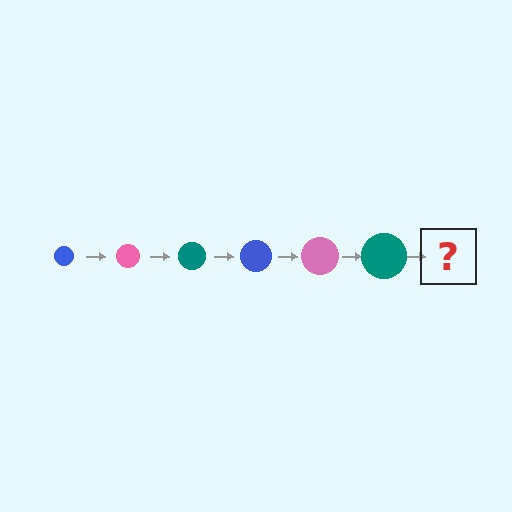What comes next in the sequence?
The next element should be a blue circle, larger than the previous one.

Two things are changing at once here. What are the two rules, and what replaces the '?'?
The two rules are that the circle grows larger each step and the color cycles through blue, pink, and teal. The '?' should be a blue circle, larger than the previous one.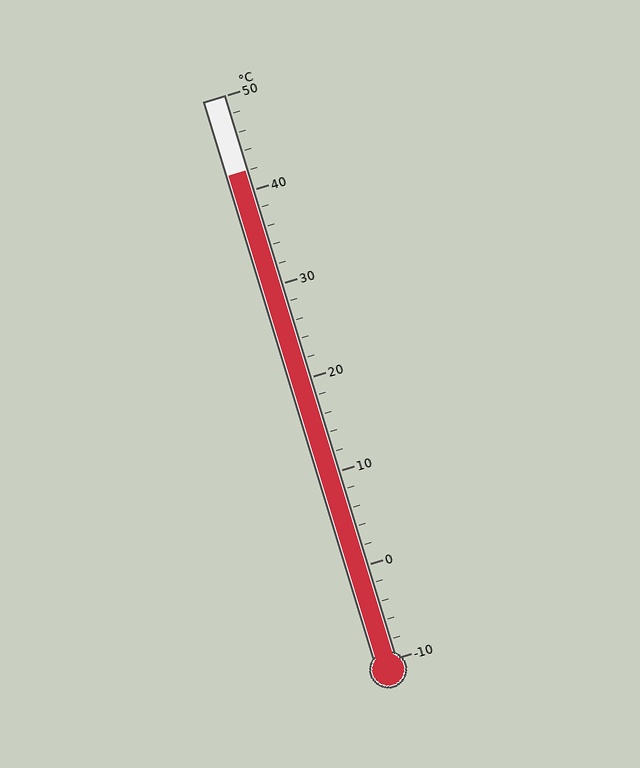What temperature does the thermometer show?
The thermometer shows approximately 42°C.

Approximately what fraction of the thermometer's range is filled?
The thermometer is filled to approximately 85% of its range.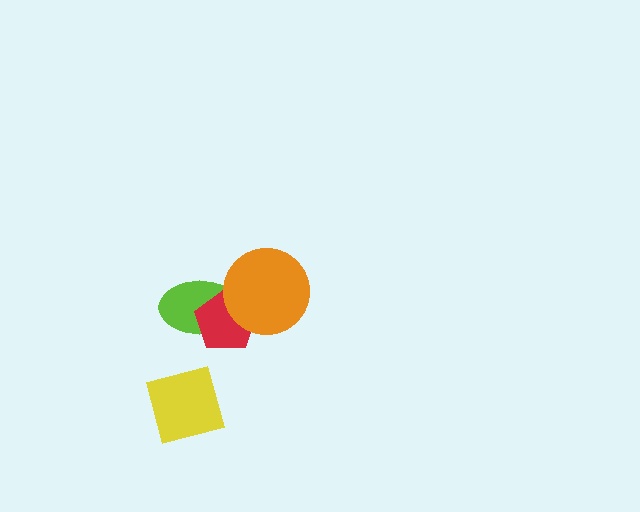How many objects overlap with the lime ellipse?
2 objects overlap with the lime ellipse.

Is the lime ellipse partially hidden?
Yes, it is partially covered by another shape.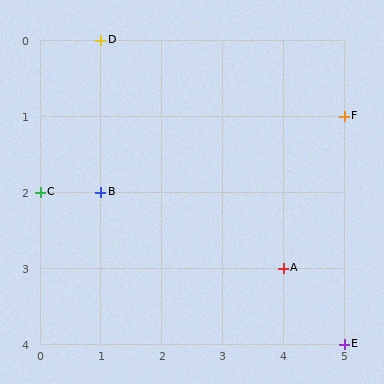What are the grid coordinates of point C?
Point C is at grid coordinates (0, 2).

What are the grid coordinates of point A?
Point A is at grid coordinates (4, 3).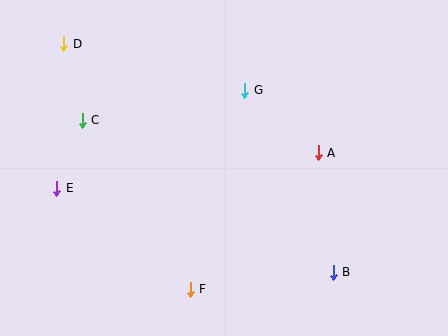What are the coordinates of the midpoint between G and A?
The midpoint between G and A is at (281, 122).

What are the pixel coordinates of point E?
Point E is at (57, 188).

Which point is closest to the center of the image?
Point G at (244, 90) is closest to the center.